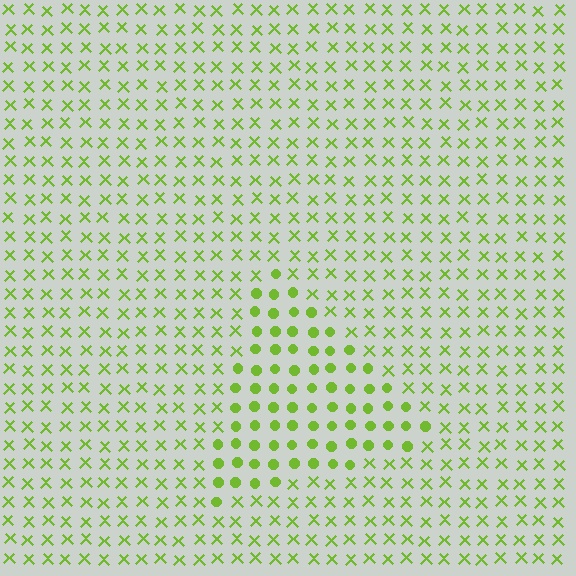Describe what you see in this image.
The image is filled with small lime elements arranged in a uniform grid. A triangle-shaped region contains circles, while the surrounding area contains X marks. The boundary is defined purely by the change in element shape.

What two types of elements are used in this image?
The image uses circles inside the triangle region and X marks outside it.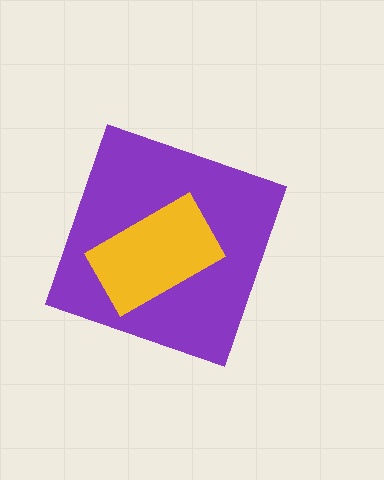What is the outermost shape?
The purple diamond.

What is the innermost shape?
The yellow rectangle.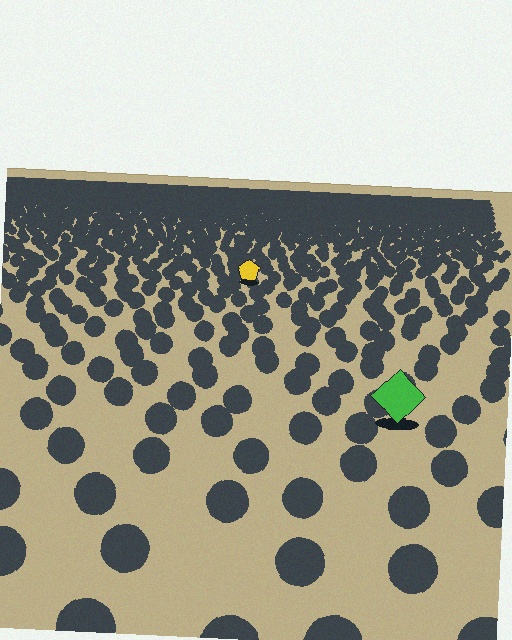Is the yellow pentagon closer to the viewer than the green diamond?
No. The green diamond is closer — you can tell from the texture gradient: the ground texture is coarser near it.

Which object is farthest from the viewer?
The yellow pentagon is farthest from the viewer. It appears smaller and the ground texture around it is denser.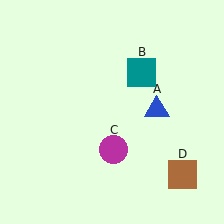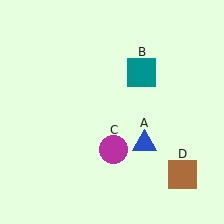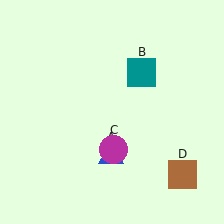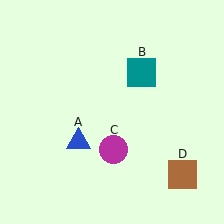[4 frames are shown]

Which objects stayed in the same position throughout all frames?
Teal square (object B) and magenta circle (object C) and brown square (object D) remained stationary.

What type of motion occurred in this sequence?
The blue triangle (object A) rotated clockwise around the center of the scene.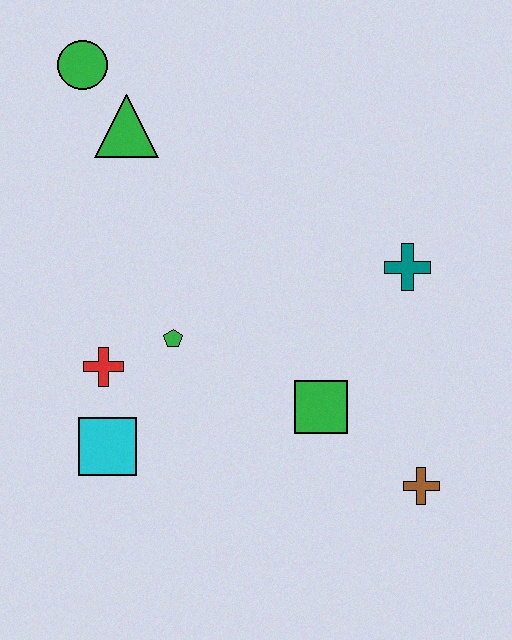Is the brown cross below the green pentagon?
Yes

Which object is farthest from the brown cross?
The green circle is farthest from the brown cross.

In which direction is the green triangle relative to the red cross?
The green triangle is above the red cross.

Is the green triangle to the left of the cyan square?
No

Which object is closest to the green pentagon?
The red cross is closest to the green pentagon.